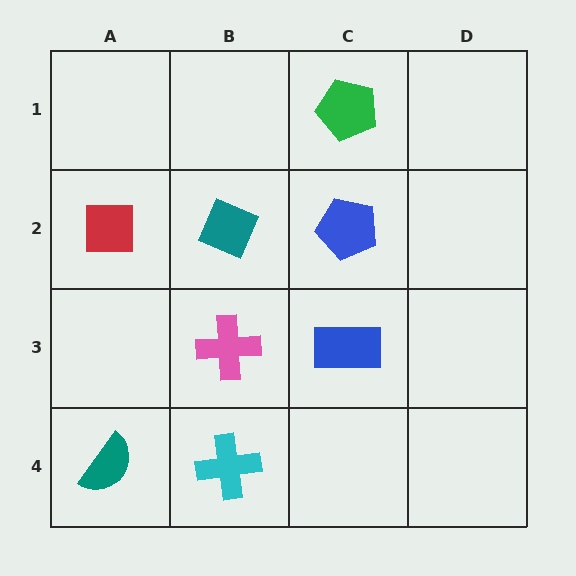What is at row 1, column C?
A green pentagon.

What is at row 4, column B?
A cyan cross.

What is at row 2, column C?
A blue pentagon.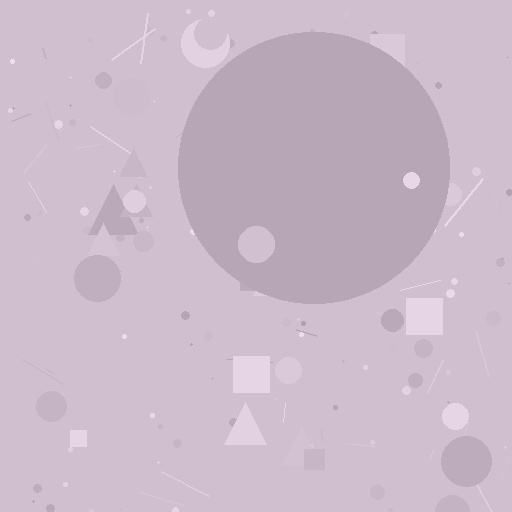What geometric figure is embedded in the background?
A circle is embedded in the background.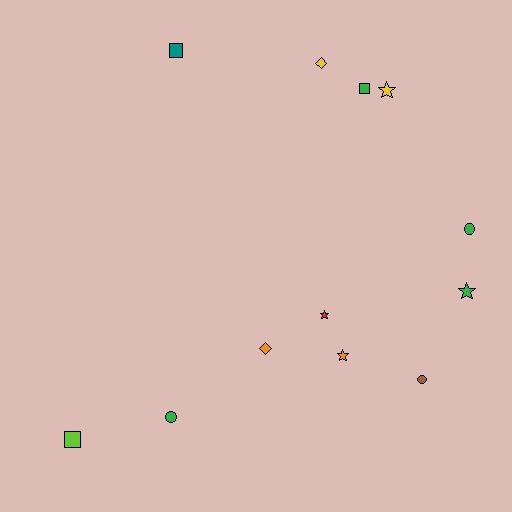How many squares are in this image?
There are 3 squares.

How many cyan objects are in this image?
There are no cyan objects.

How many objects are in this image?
There are 12 objects.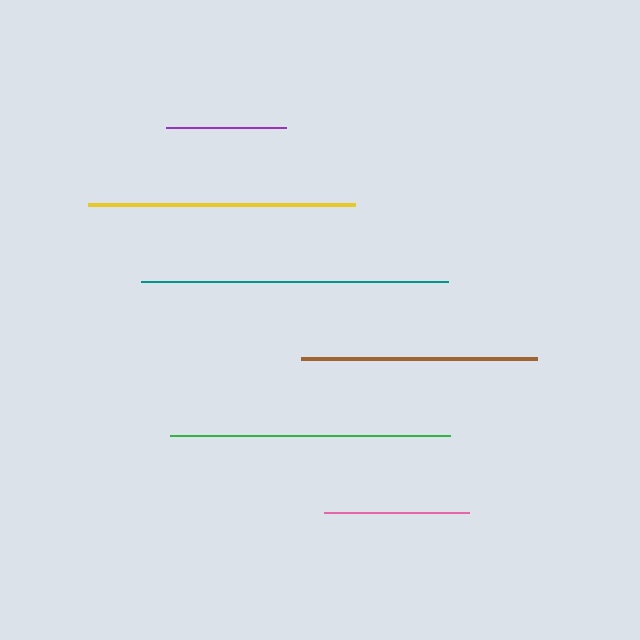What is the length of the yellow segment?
The yellow segment is approximately 267 pixels long.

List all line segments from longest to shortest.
From longest to shortest: teal, green, yellow, brown, pink, purple.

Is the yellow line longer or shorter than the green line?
The green line is longer than the yellow line.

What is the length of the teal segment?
The teal segment is approximately 307 pixels long.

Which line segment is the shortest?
The purple line is the shortest at approximately 120 pixels.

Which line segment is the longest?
The teal line is the longest at approximately 307 pixels.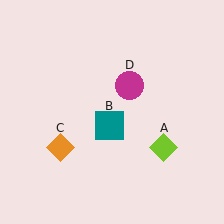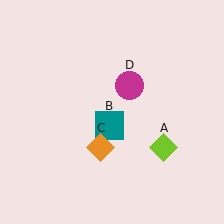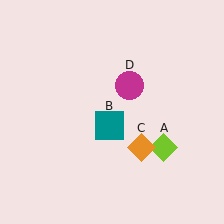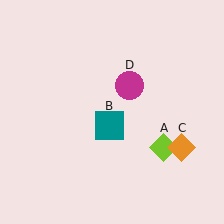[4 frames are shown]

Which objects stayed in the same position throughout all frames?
Lime diamond (object A) and teal square (object B) and magenta circle (object D) remained stationary.